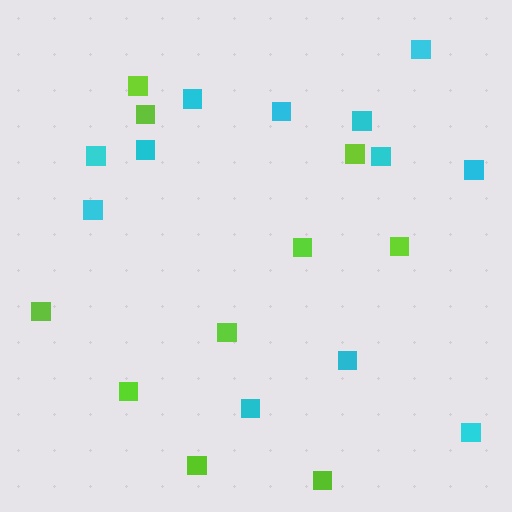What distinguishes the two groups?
There are 2 groups: one group of cyan squares (12) and one group of lime squares (10).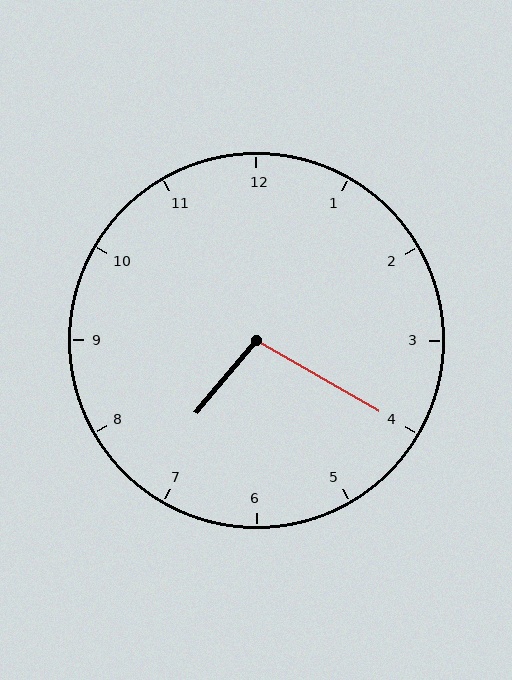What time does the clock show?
7:20.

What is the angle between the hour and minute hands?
Approximately 100 degrees.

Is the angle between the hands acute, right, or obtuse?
It is obtuse.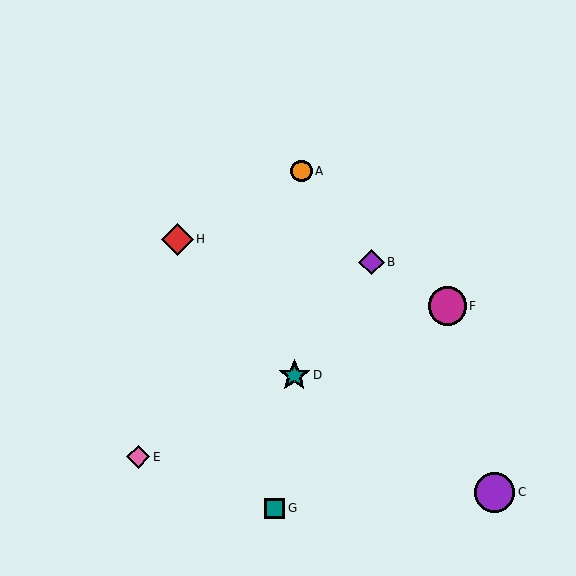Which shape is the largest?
The purple circle (labeled C) is the largest.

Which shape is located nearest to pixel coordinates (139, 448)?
The pink diamond (labeled E) at (138, 457) is nearest to that location.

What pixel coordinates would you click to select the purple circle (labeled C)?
Click at (495, 492) to select the purple circle C.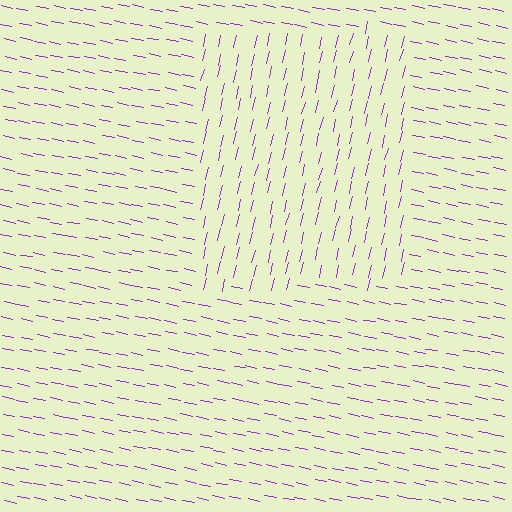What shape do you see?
I see a rectangle.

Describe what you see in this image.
The image is filled with small purple line segments. A rectangle region in the image has lines oriented differently from the surrounding lines, creating a visible texture boundary.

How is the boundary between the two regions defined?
The boundary is defined purely by a change in line orientation (approximately 88 degrees difference). All lines are the same color and thickness.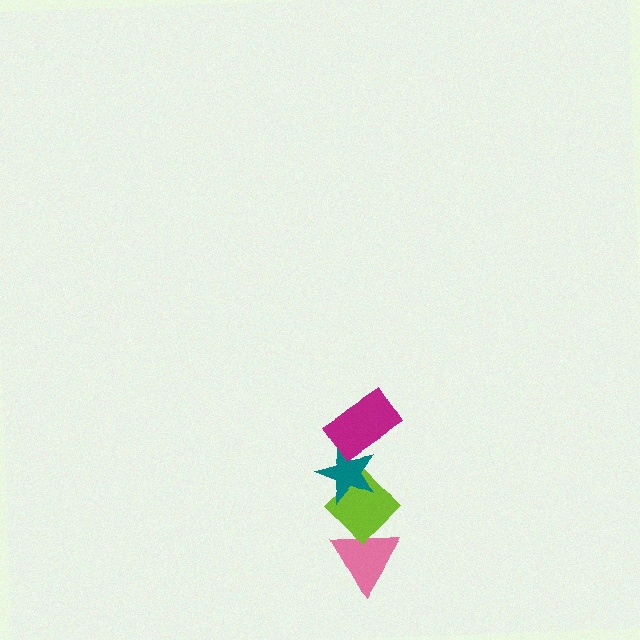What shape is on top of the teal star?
The magenta rectangle is on top of the teal star.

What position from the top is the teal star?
The teal star is 2nd from the top.